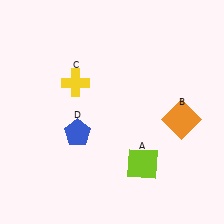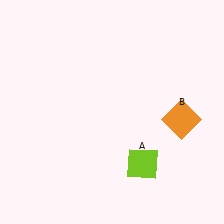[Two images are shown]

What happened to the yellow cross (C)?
The yellow cross (C) was removed in Image 2. It was in the top-left area of Image 1.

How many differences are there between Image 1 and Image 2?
There are 2 differences between the two images.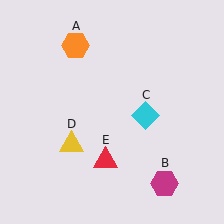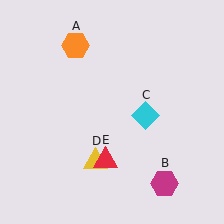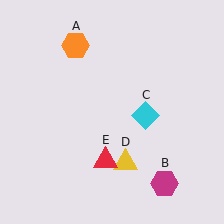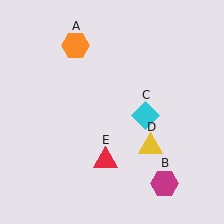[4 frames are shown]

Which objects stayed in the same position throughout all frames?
Orange hexagon (object A) and magenta hexagon (object B) and cyan diamond (object C) and red triangle (object E) remained stationary.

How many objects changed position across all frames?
1 object changed position: yellow triangle (object D).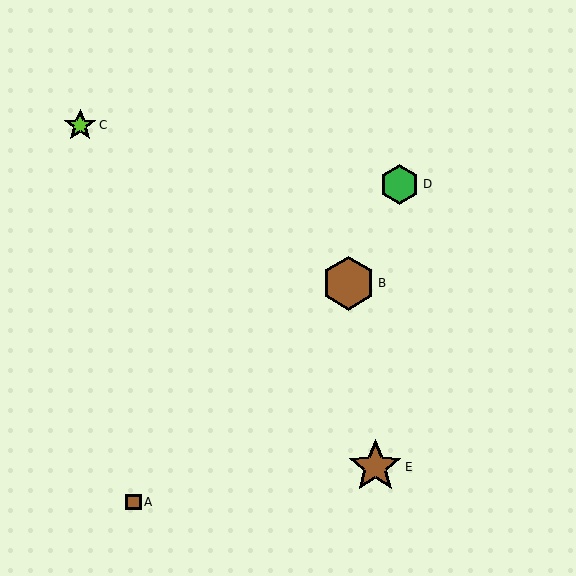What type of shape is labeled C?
Shape C is a lime star.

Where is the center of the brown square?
The center of the brown square is at (134, 502).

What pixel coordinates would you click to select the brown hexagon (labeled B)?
Click at (349, 283) to select the brown hexagon B.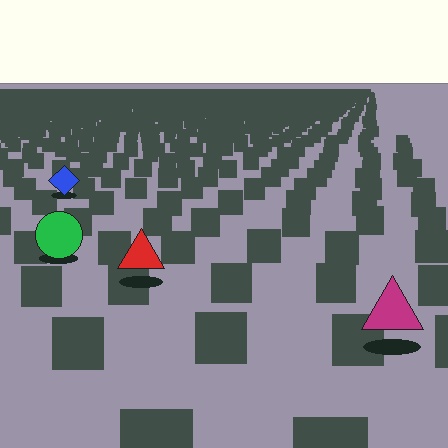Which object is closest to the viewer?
The magenta triangle is closest. The texture marks near it are larger and more spread out.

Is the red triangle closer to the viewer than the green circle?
Yes. The red triangle is closer — you can tell from the texture gradient: the ground texture is coarser near it.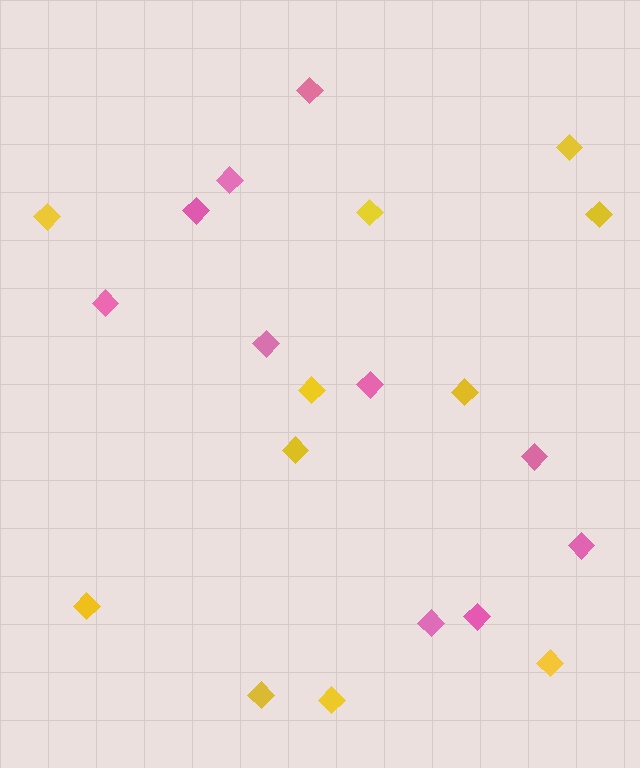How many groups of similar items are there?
There are 2 groups: one group of pink diamonds (10) and one group of yellow diamonds (11).